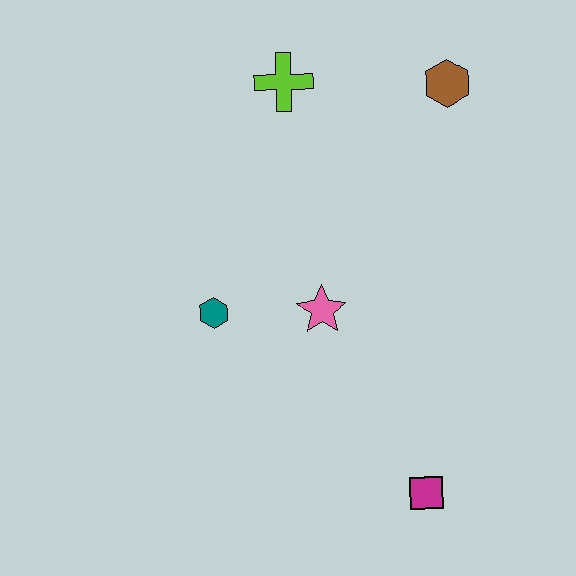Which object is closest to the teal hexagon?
The pink star is closest to the teal hexagon.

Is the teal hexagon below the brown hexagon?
Yes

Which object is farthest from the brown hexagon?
The magenta square is farthest from the brown hexagon.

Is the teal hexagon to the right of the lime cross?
No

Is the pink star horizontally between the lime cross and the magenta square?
Yes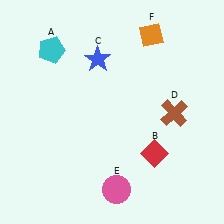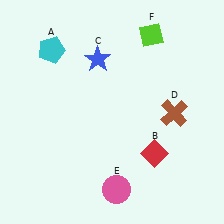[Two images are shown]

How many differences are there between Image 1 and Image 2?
There is 1 difference between the two images.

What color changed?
The diamond (F) changed from orange in Image 1 to lime in Image 2.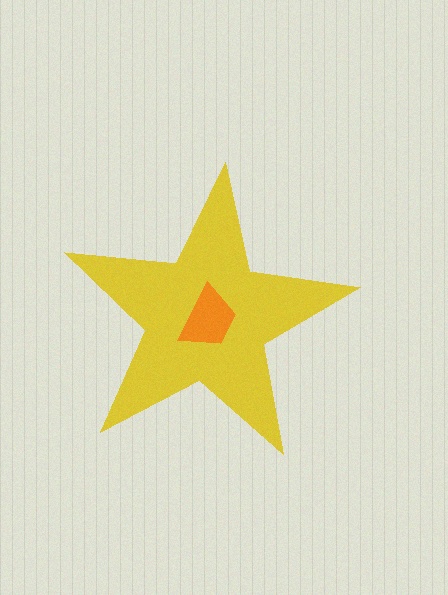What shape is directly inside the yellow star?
The orange trapezoid.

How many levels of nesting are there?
2.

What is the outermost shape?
The yellow star.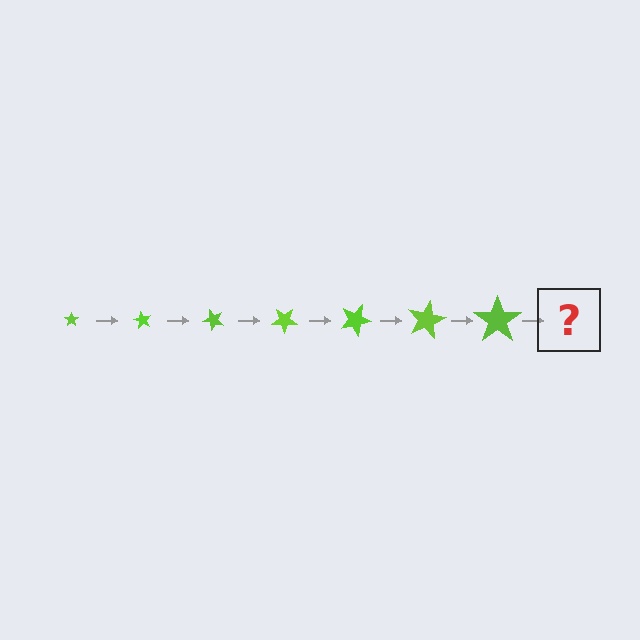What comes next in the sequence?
The next element should be a star, larger than the previous one and rotated 420 degrees from the start.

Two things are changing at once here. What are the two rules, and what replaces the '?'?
The two rules are that the star grows larger each step and it rotates 60 degrees each step. The '?' should be a star, larger than the previous one and rotated 420 degrees from the start.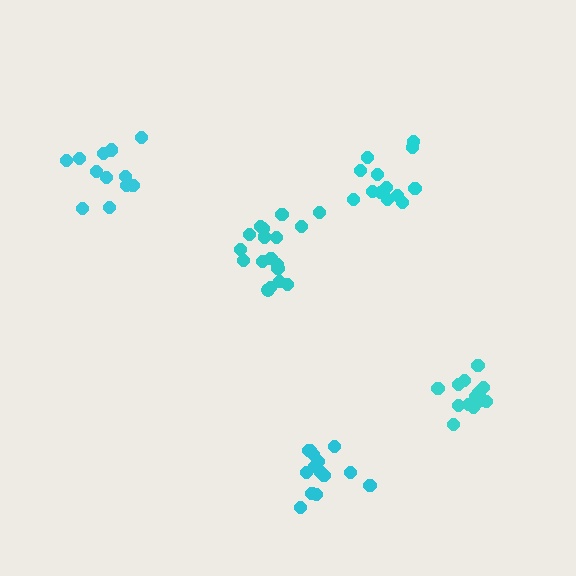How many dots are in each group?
Group 1: 13 dots, Group 2: 15 dots, Group 3: 12 dots, Group 4: 18 dots, Group 5: 14 dots (72 total).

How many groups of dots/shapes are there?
There are 5 groups.